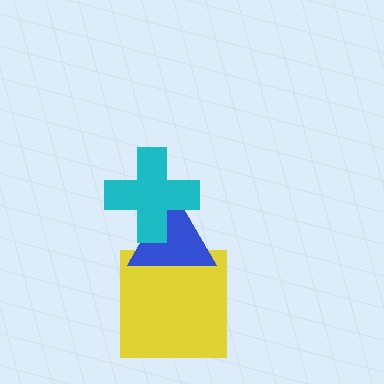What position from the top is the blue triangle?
The blue triangle is 2nd from the top.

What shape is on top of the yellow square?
The blue triangle is on top of the yellow square.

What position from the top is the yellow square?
The yellow square is 3rd from the top.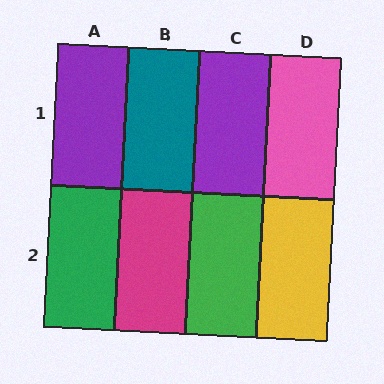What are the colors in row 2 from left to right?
Green, magenta, green, yellow.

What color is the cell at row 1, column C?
Purple.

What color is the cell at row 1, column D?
Pink.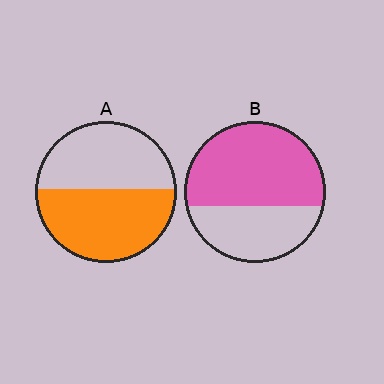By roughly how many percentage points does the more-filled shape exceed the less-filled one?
By roughly 10 percentage points (B over A).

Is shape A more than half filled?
Roughly half.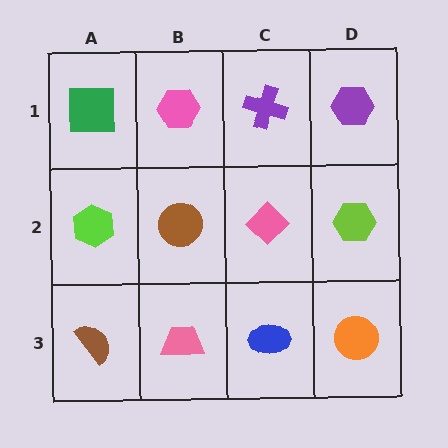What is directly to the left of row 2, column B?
A lime hexagon.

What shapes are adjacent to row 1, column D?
A lime hexagon (row 2, column D), a purple cross (row 1, column C).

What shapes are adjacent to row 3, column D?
A lime hexagon (row 2, column D), a blue ellipse (row 3, column C).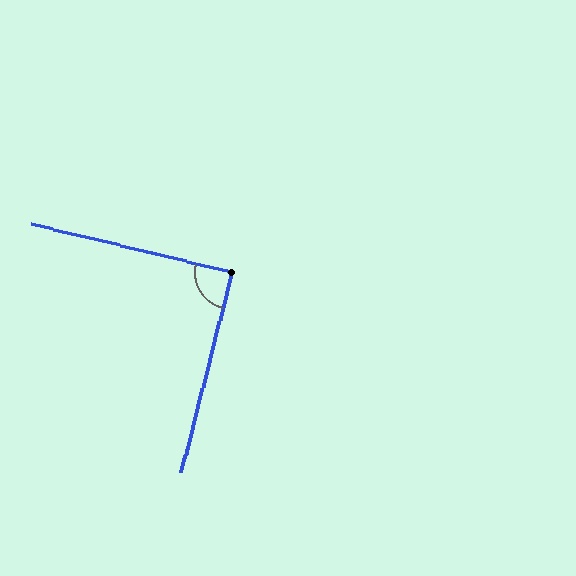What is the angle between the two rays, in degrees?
Approximately 89 degrees.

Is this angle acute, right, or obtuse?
It is approximately a right angle.